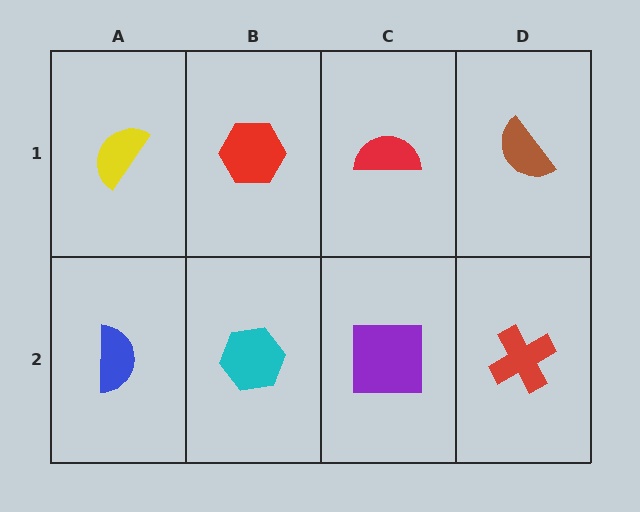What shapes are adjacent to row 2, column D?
A brown semicircle (row 1, column D), a purple square (row 2, column C).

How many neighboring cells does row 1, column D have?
2.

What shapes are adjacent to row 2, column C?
A red semicircle (row 1, column C), a cyan hexagon (row 2, column B), a red cross (row 2, column D).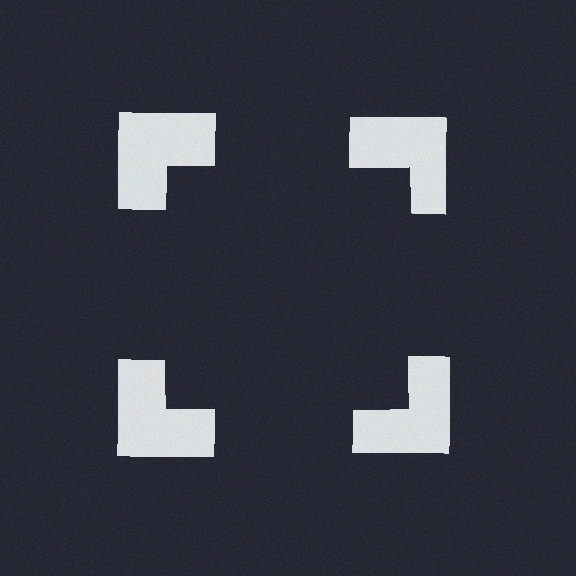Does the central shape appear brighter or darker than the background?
It typically appears slightly darker than the background, even though no actual brightness change is drawn.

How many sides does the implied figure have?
4 sides.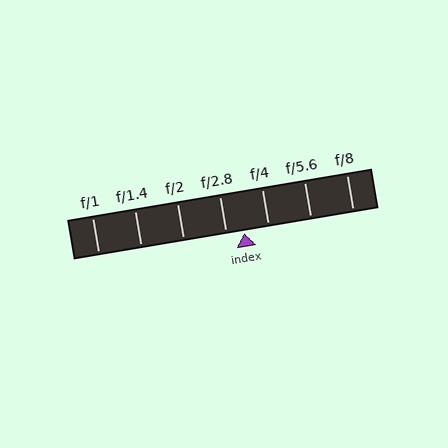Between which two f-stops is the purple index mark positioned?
The index mark is between f/2.8 and f/4.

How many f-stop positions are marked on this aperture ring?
There are 7 f-stop positions marked.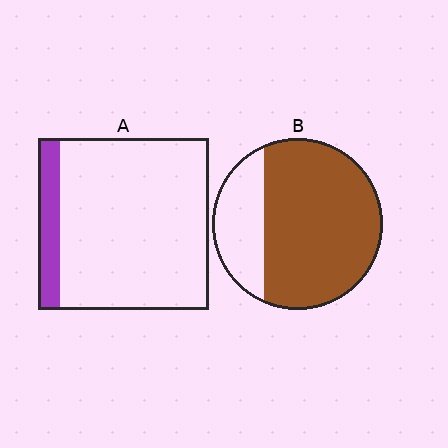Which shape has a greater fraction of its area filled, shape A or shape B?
Shape B.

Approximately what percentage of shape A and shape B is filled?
A is approximately 15% and B is approximately 75%.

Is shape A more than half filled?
No.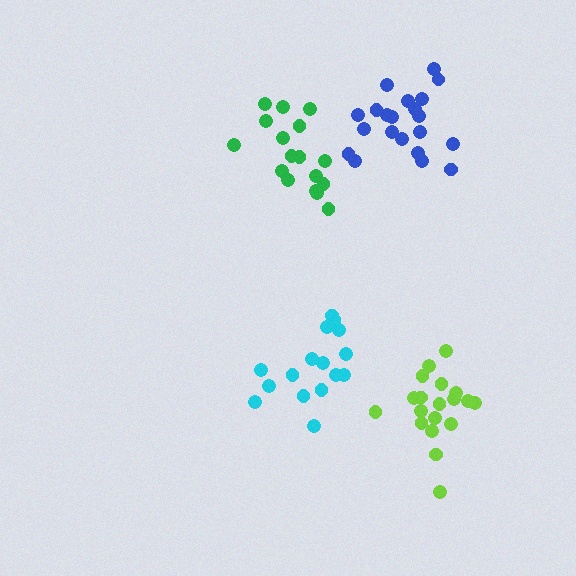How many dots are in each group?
Group 1: 17 dots, Group 2: 21 dots, Group 3: 17 dots, Group 4: 19 dots (74 total).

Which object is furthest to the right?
The lime cluster is rightmost.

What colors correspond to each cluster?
The clusters are colored: cyan, blue, green, lime.